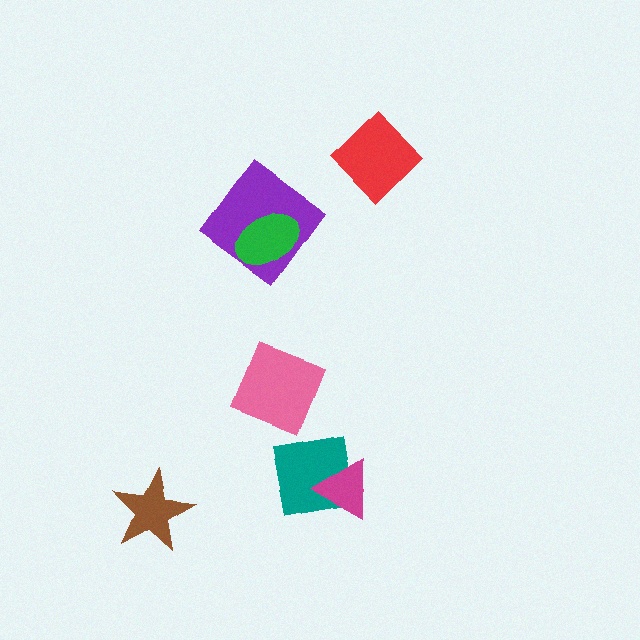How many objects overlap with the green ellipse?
1 object overlaps with the green ellipse.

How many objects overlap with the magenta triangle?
1 object overlaps with the magenta triangle.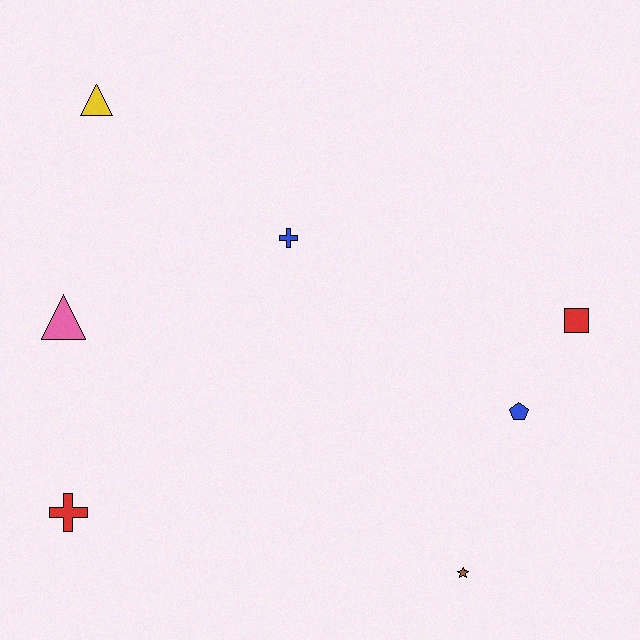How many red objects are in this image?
There are 2 red objects.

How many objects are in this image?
There are 7 objects.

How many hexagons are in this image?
There are no hexagons.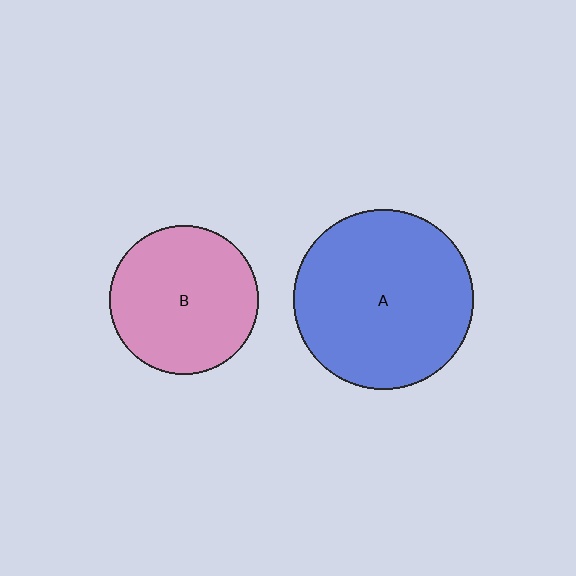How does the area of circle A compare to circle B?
Approximately 1.5 times.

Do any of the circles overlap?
No, none of the circles overlap.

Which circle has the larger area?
Circle A (blue).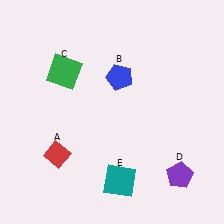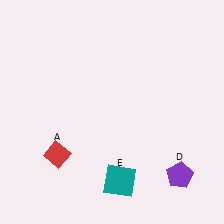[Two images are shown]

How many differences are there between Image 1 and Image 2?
There are 2 differences between the two images.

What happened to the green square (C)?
The green square (C) was removed in Image 2. It was in the top-left area of Image 1.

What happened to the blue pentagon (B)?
The blue pentagon (B) was removed in Image 2. It was in the top-right area of Image 1.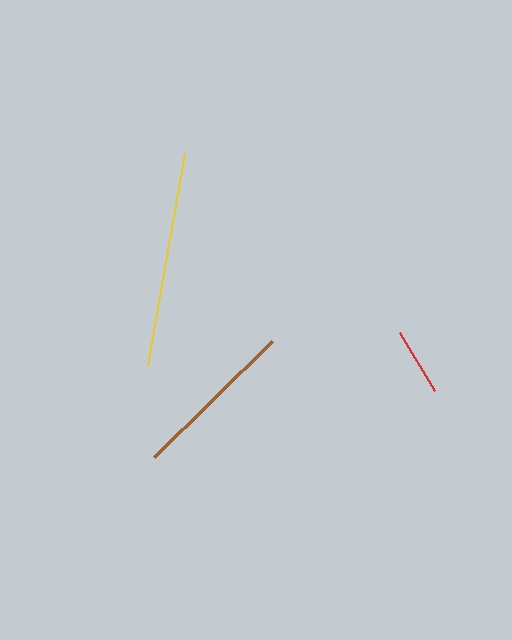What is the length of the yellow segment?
The yellow segment is approximately 216 pixels long.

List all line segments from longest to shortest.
From longest to shortest: yellow, brown, red.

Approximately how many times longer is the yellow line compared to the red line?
The yellow line is approximately 3.2 times the length of the red line.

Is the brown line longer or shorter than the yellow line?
The yellow line is longer than the brown line.